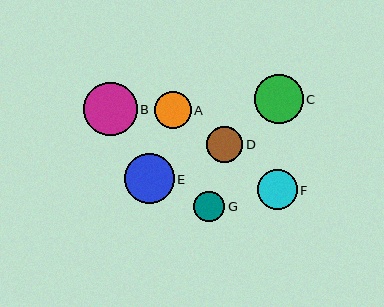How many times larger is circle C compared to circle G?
Circle C is approximately 1.6 times the size of circle G.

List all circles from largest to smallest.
From largest to smallest: B, E, C, F, A, D, G.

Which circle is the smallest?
Circle G is the smallest with a size of approximately 31 pixels.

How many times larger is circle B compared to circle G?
Circle B is approximately 1.7 times the size of circle G.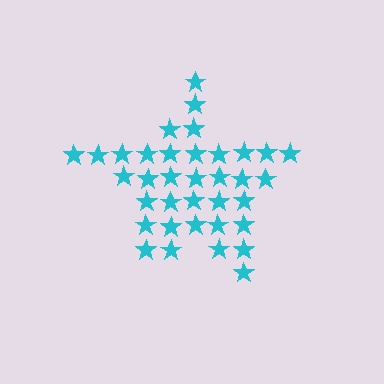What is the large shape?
The large shape is a star.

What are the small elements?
The small elements are stars.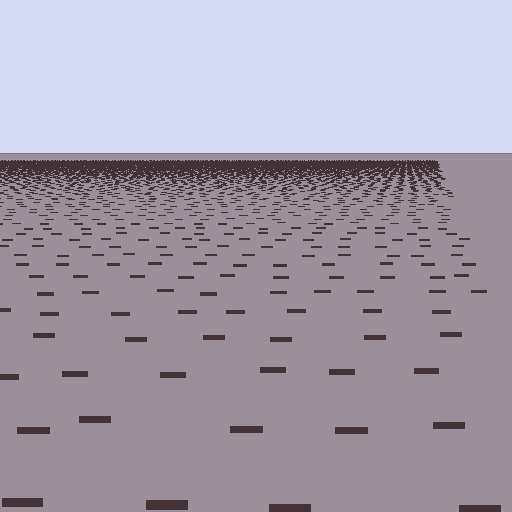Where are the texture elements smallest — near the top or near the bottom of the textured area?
Near the top.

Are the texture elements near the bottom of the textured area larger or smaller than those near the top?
Larger. Near the bottom, elements are closer to the viewer and appear at a bigger on-screen size.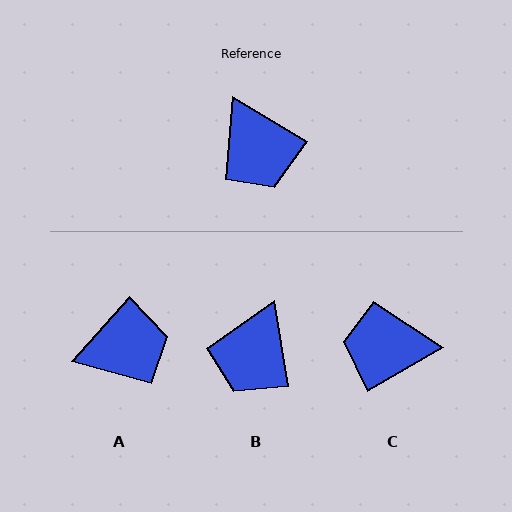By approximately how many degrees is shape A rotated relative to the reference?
Approximately 80 degrees counter-clockwise.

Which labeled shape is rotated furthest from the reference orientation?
C, about 118 degrees away.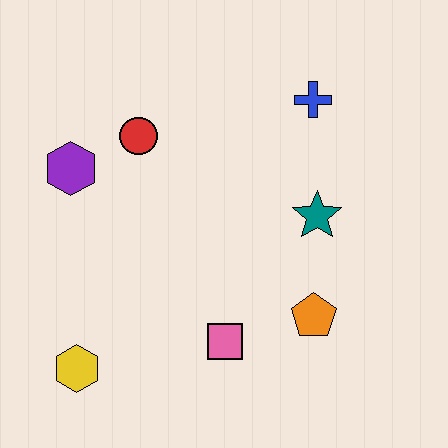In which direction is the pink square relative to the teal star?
The pink square is below the teal star.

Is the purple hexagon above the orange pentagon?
Yes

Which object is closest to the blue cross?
The teal star is closest to the blue cross.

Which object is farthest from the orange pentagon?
The purple hexagon is farthest from the orange pentagon.